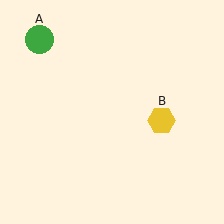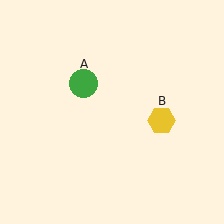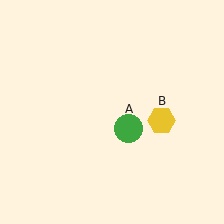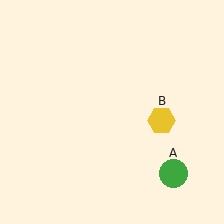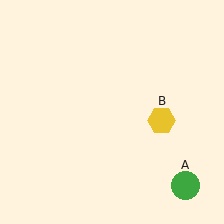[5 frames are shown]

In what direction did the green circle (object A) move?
The green circle (object A) moved down and to the right.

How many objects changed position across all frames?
1 object changed position: green circle (object A).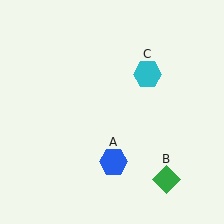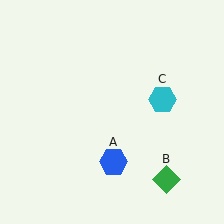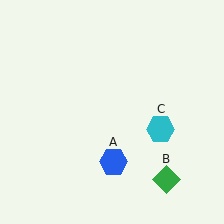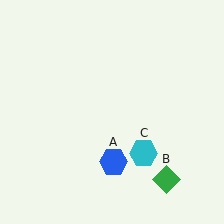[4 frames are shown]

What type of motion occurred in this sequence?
The cyan hexagon (object C) rotated clockwise around the center of the scene.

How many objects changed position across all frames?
1 object changed position: cyan hexagon (object C).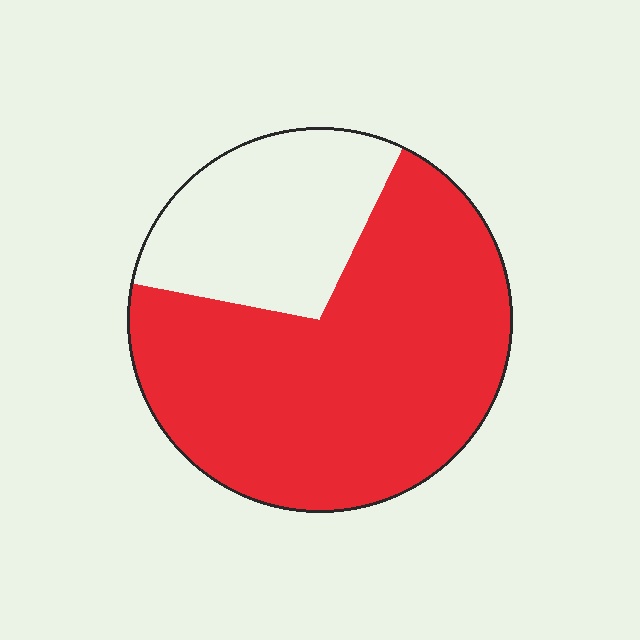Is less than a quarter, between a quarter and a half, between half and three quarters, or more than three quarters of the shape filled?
Between half and three quarters.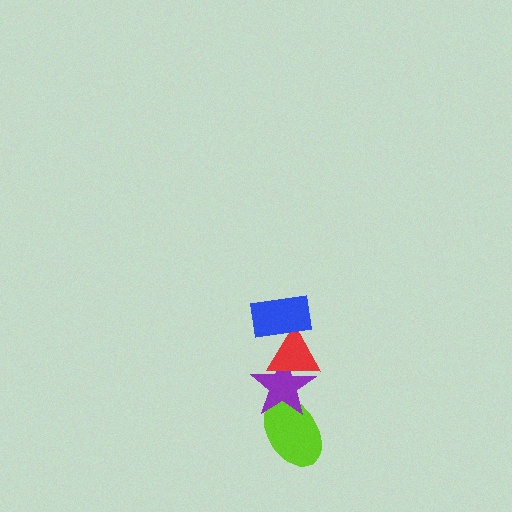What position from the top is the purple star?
The purple star is 3rd from the top.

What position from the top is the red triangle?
The red triangle is 2nd from the top.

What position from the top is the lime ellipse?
The lime ellipse is 4th from the top.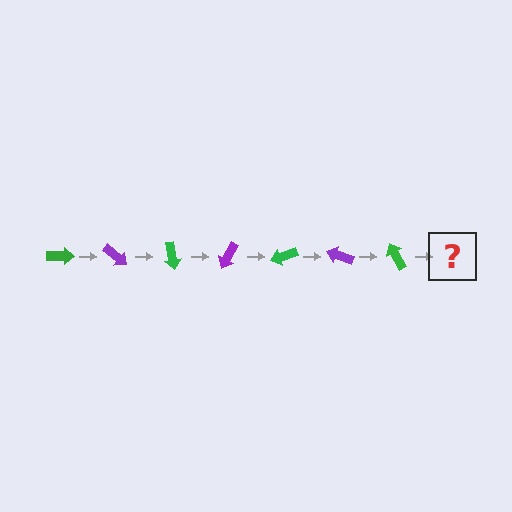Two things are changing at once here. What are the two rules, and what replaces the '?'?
The two rules are that it rotates 40 degrees each step and the color cycles through green and purple. The '?' should be a purple arrow, rotated 280 degrees from the start.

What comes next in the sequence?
The next element should be a purple arrow, rotated 280 degrees from the start.